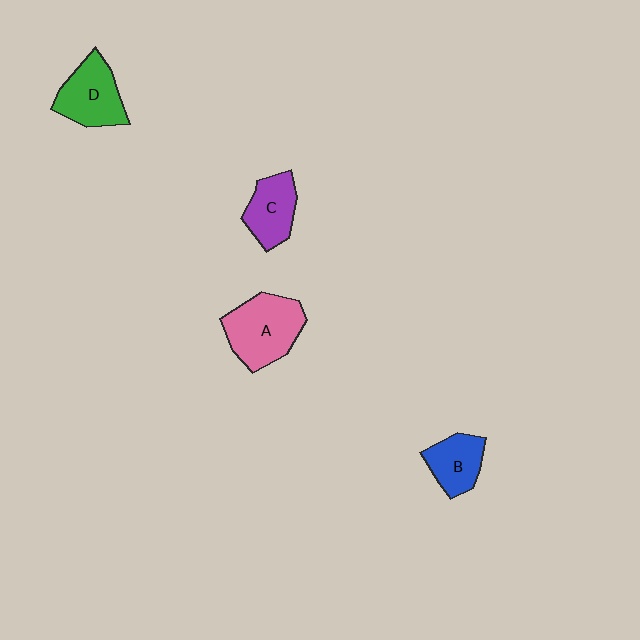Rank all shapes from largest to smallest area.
From largest to smallest: A (pink), D (green), C (purple), B (blue).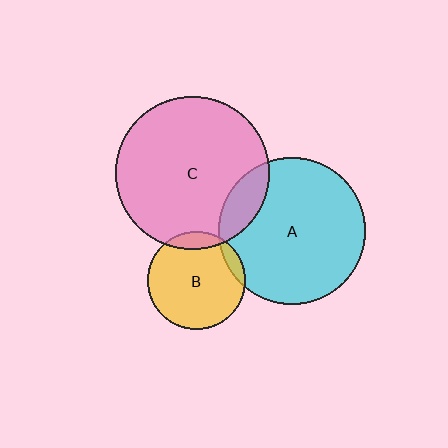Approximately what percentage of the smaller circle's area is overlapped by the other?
Approximately 10%.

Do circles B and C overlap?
Yes.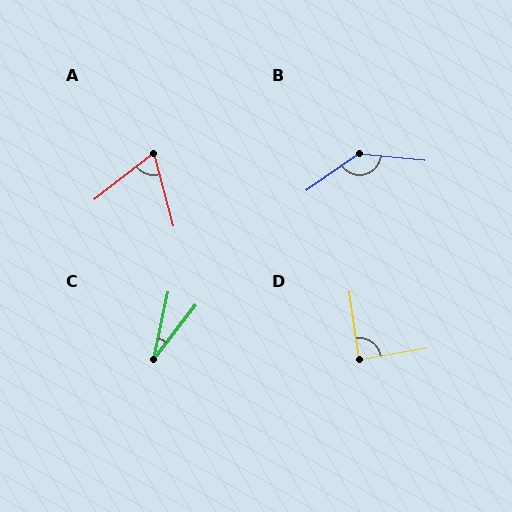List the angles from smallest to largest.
C (26°), A (67°), D (88°), B (139°).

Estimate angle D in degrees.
Approximately 88 degrees.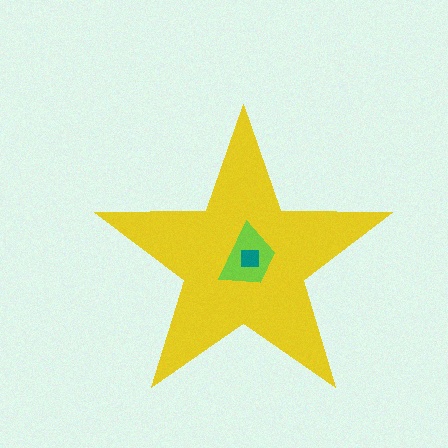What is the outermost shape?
The yellow star.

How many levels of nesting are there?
3.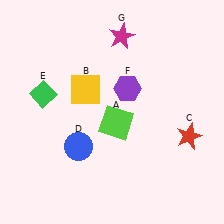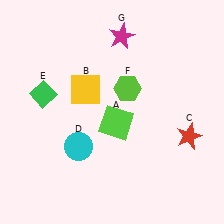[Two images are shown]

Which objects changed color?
D changed from blue to cyan. F changed from purple to lime.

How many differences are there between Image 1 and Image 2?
There are 2 differences between the two images.